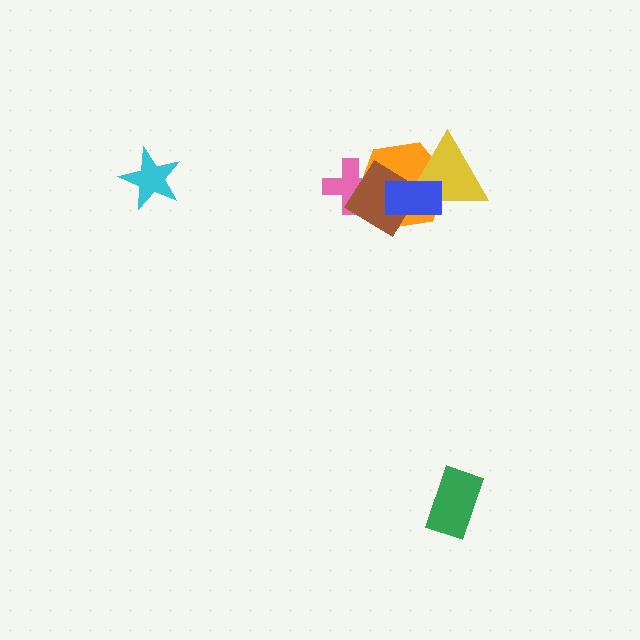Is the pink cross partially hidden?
Yes, it is partially covered by another shape.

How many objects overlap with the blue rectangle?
3 objects overlap with the blue rectangle.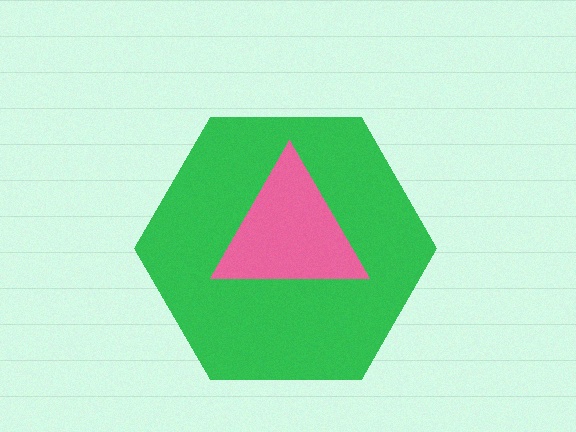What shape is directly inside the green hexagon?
The pink triangle.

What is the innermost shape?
The pink triangle.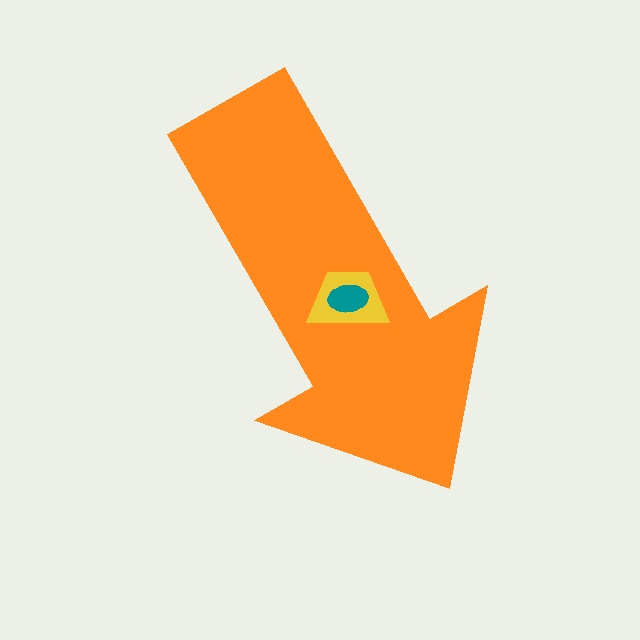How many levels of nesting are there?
3.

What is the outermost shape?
The orange arrow.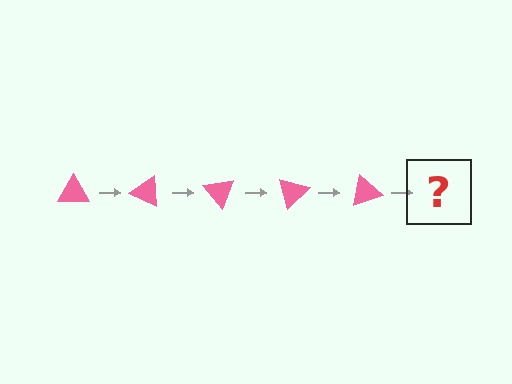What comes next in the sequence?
The next element should be a pink triangle rotated 125 degrees.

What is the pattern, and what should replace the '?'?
The pattern is that the triangle rotates 25 degrees each step. The '?' should be a pink triangle rotated 125 degrees.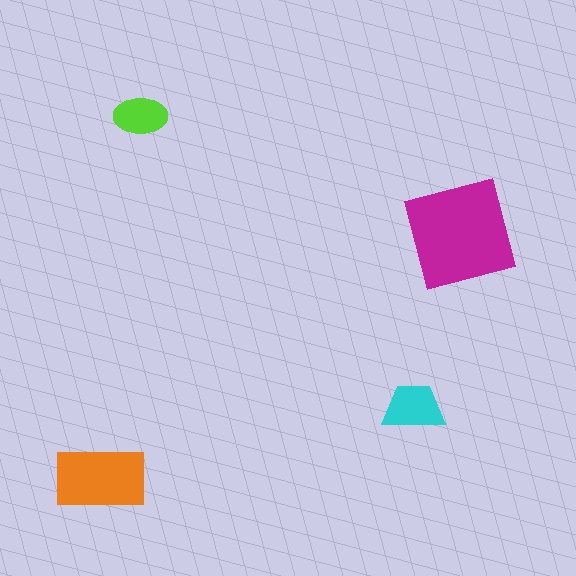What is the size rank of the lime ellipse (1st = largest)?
4th.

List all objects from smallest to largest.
The lime ellipse, the cyan trapezoid, the orange rectangle, the magenta square.